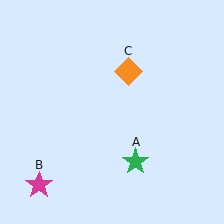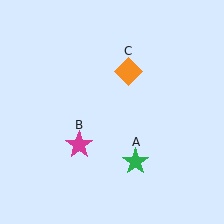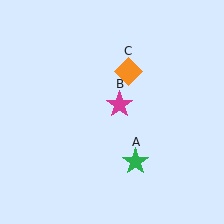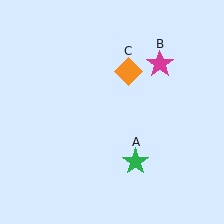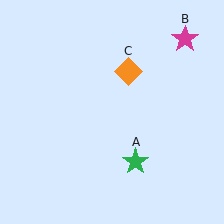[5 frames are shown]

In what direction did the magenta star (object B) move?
The magenta star (object B) moved up and to the right.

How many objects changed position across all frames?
1 object changed position: magenta star (object B).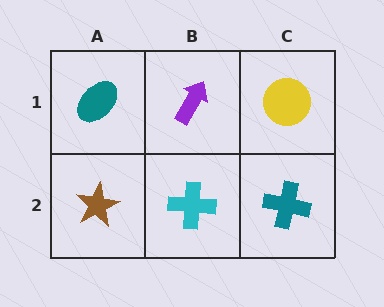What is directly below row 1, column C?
A teal cross.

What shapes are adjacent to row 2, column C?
A yellow circle (row 1, column C), a cyan cross (row 2, column B).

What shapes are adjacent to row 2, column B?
A purple arrow (row 1, column B), a brown star (row 2, column A), a teal cross (row 2, column C).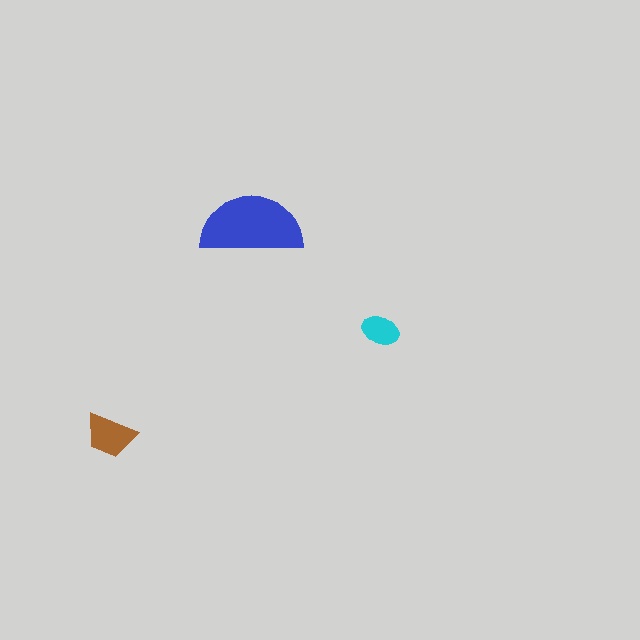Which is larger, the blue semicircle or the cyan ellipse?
The blue semicircle.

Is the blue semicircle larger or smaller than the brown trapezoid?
Larger.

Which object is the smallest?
The cyan ellipse.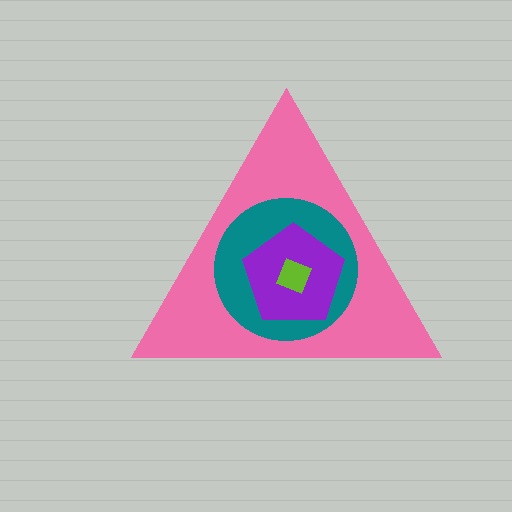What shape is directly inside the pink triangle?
The teal circle.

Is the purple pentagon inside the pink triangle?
Yes.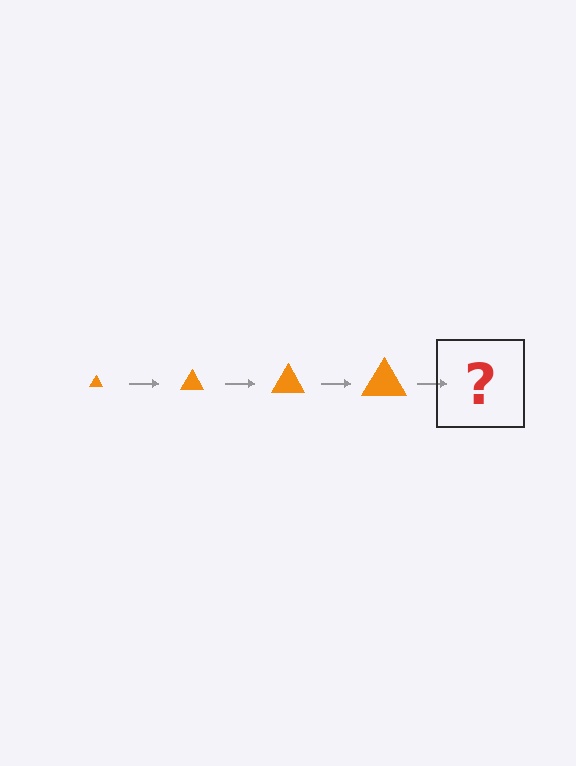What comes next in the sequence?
The next element should be an orange triangle, larger than the previous one.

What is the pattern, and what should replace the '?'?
The pattern is that the triangle gets progressively larger each step. The '?' should be an orange triangle, larger than the previous one.